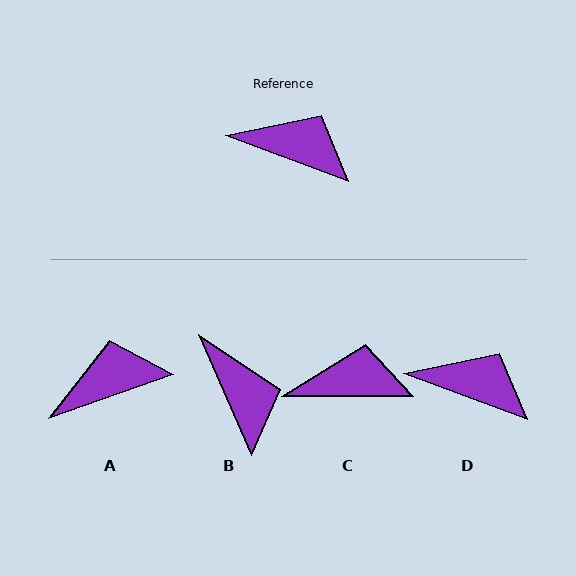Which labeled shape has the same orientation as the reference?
D.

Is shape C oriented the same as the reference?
No, it is off by about 20 degrees.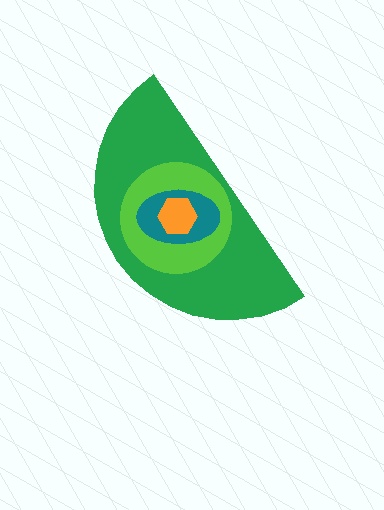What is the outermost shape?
The green semicircle.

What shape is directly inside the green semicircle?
The lime circle.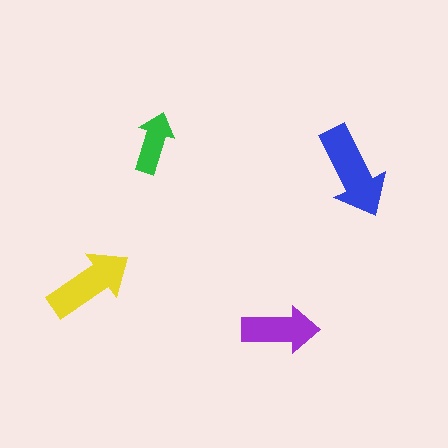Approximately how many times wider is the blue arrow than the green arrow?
About 1.5 times wider.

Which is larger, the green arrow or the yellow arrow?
The yellow one.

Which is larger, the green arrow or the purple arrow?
The purple one.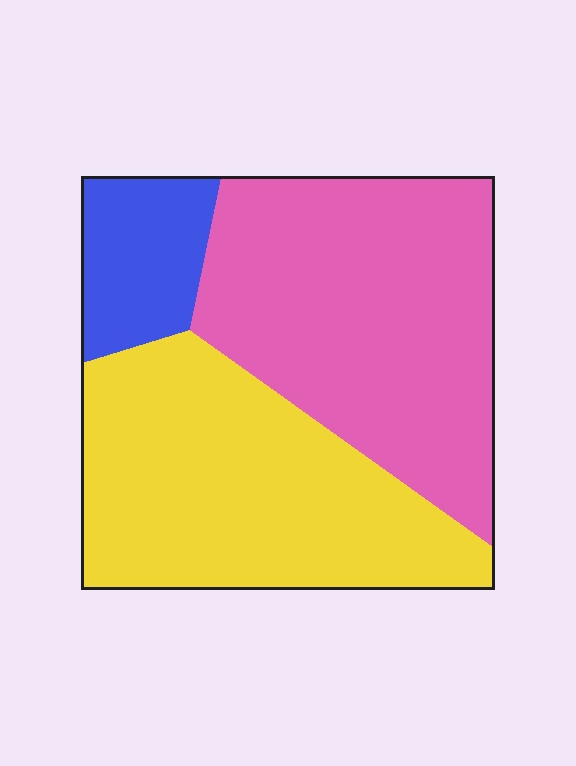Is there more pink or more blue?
Pink.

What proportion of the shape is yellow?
Yellow covers 42% of the shape.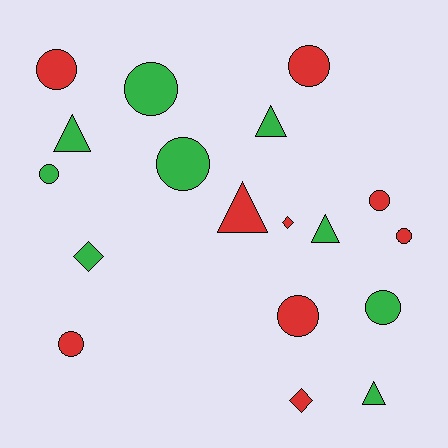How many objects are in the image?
There are 18 objects.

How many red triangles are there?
There is 1 red triangle.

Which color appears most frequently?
Red, with 9 objects.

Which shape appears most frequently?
Circle, with 10 objects.